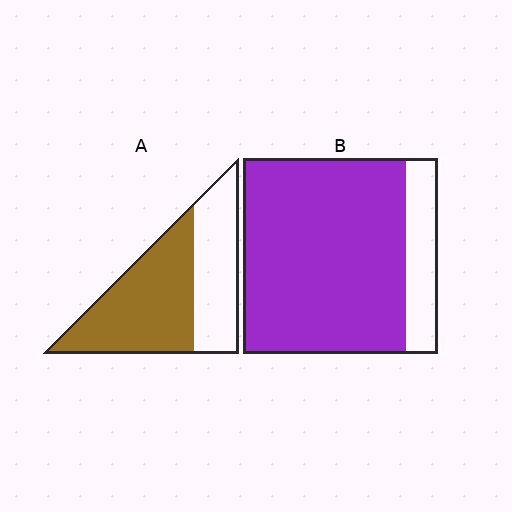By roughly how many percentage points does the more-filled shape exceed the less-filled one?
By roughly 25 percentage points (B over A).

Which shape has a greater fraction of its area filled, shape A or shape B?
Shape B.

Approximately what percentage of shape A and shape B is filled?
A is approximately 60% and B is approximately 85%.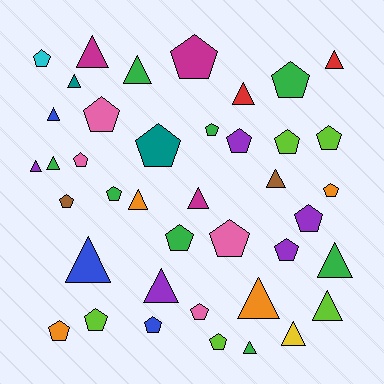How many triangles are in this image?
There are 18 triangles.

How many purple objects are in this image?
There are 5 purple objects.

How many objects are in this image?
There are 40 objects.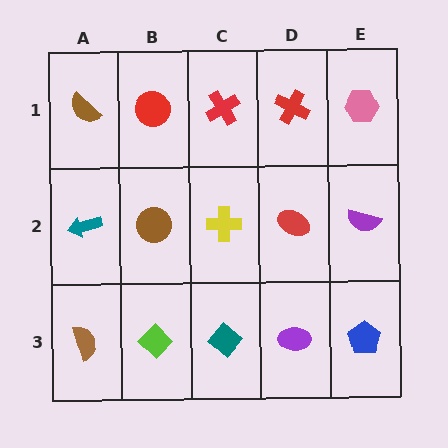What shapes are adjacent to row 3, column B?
A brown circle (row 2, column B), a brown semicircle (row 3, column A), a teal diamond (row 3, column C).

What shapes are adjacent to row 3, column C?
A yellow cross (row 2, column C), a lime diamond (row 3, column B), a purple ellipse (row 3, column D).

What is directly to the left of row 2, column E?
A red ellipse.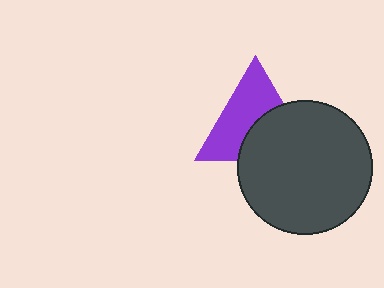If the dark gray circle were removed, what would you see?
You would see the complete purple triangle.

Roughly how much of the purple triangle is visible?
About half of it is visible (roughly 56%).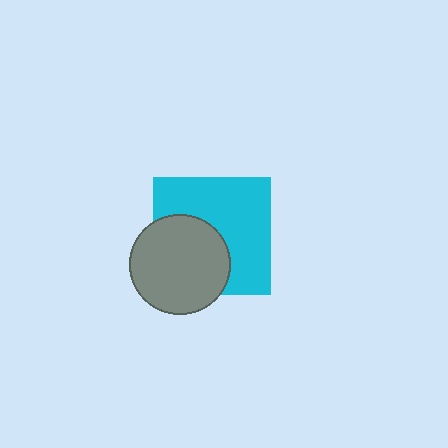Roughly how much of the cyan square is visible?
About half of it is visible (roughly 60%).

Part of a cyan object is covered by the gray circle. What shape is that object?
It is a square.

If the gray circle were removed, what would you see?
You would see the complete cyan square.